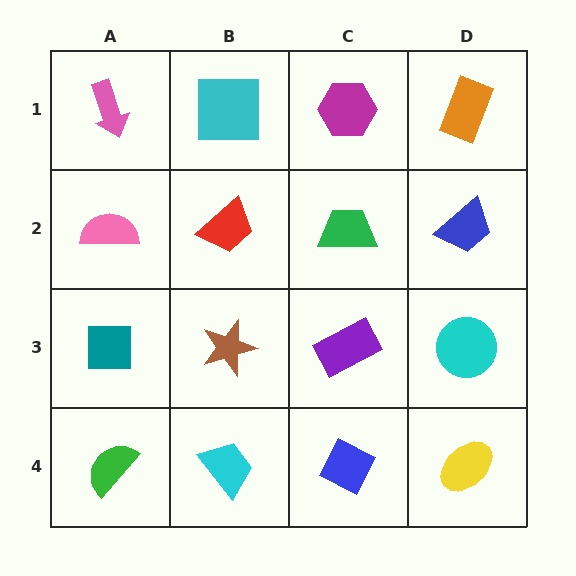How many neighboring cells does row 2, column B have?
4.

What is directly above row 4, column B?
A brown star.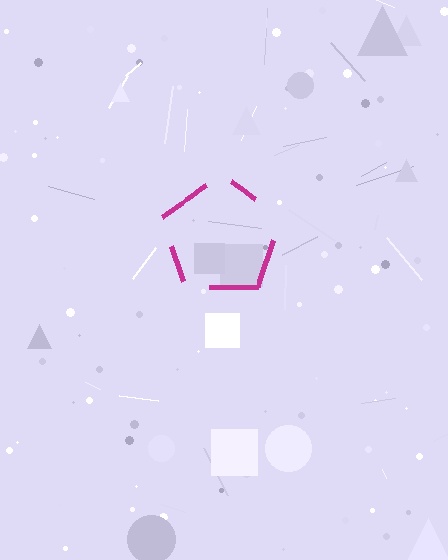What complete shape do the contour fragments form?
The contour fragments form a pentagon.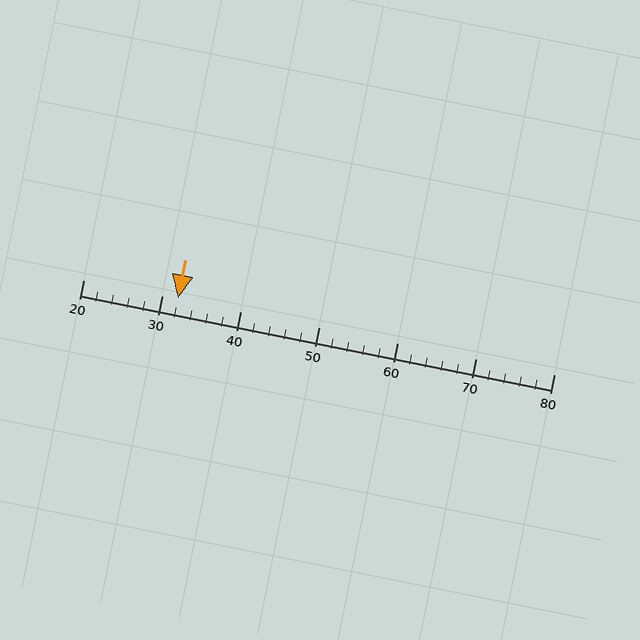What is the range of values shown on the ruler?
The ruler shows values from 20 to 80.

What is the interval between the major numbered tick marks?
The major tick marks are spaced 10 units apart.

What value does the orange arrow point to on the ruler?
The orange arrow points to approximately 32.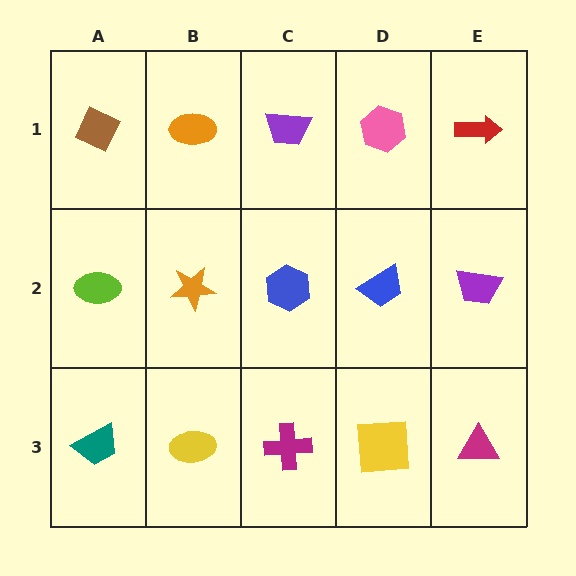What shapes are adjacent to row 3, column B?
An orange star (row 2, column B), a teal trapezoid (row 3, column A), a magenta cross (row 3, column C).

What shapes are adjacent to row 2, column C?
A purple trapezoid (row 1, column C), a magenta cross (row 3, column C), an orange star (row 2, column B), a blue trapezoid (row 2, column D).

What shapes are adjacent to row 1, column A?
A lime ellipse (row 2, column A), an orange ellipse (row 1, column B).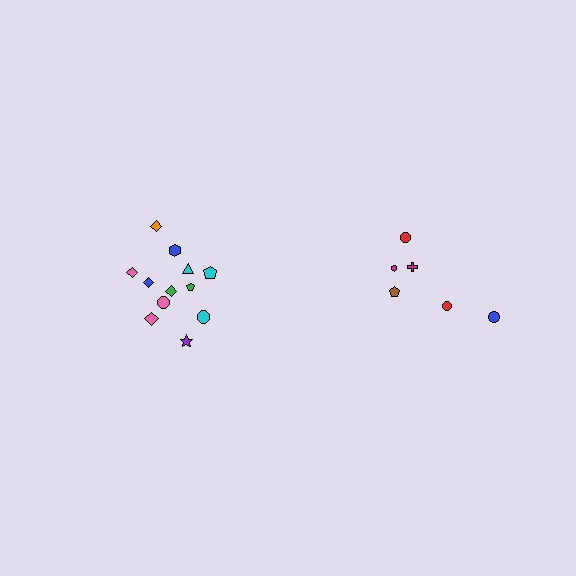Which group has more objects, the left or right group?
The left group.